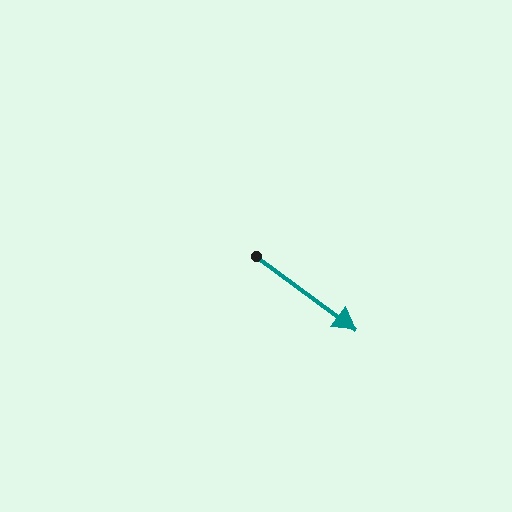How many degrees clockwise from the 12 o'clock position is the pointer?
Approximately 126 degrees.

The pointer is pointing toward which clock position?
Roughly 4 o'clock.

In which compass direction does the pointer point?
Southeast.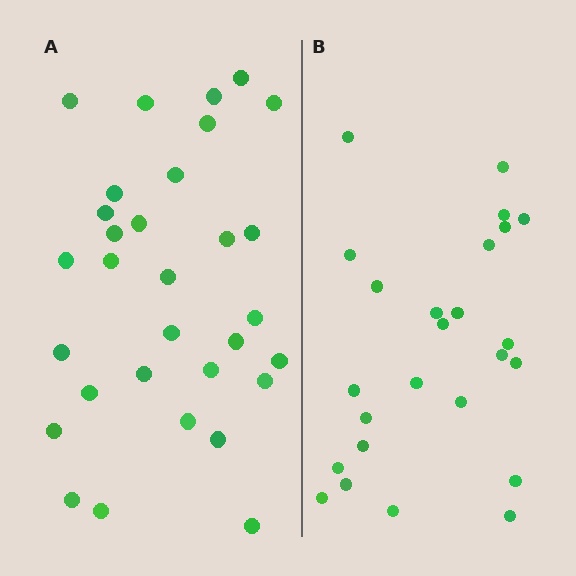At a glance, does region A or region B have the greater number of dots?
Region A (the left region) has more dots.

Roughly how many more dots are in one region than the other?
Region A has about 6 more dots than region B.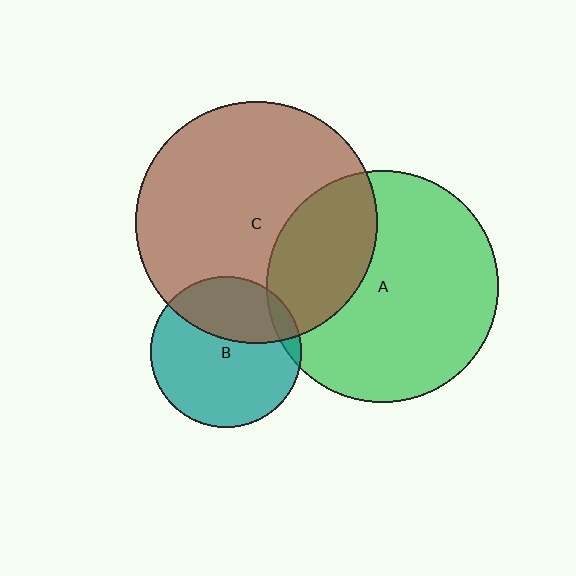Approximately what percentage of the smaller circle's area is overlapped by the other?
Approximately 35%.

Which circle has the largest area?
Circle C (brown).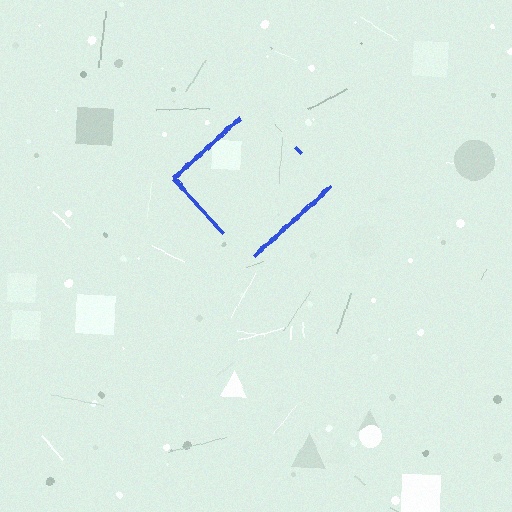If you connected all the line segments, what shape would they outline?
They would outline a diamond.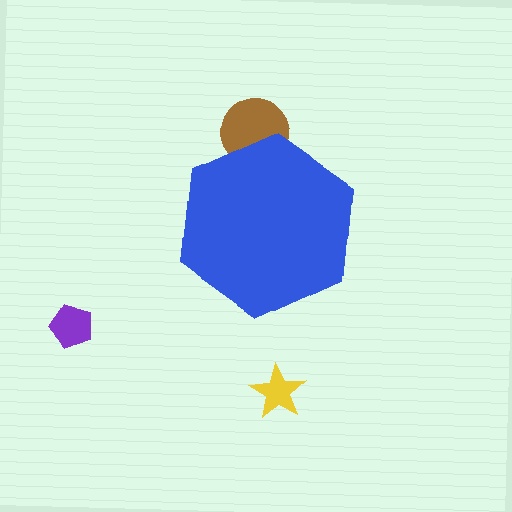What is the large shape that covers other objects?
A blue hexagon.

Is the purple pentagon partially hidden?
No, the purple pentagon is fully visible.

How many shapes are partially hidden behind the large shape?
1 shape is partially hidden.